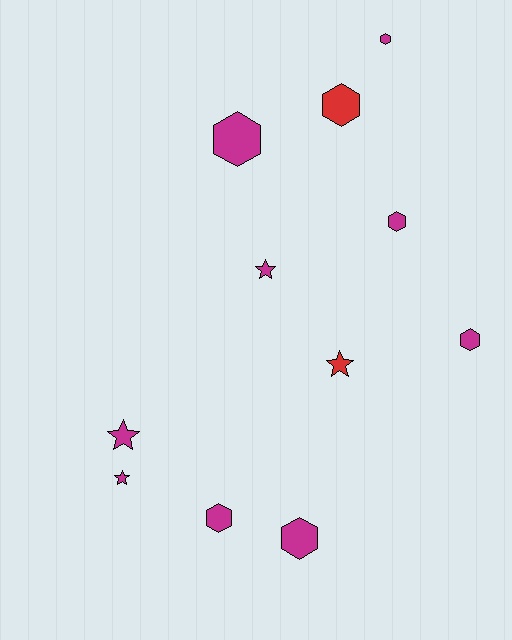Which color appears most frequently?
Magenta, with 9 objects.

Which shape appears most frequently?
Hexagon, with 7 objects.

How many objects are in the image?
There are 11 objects.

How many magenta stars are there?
There are 3 magenta stars.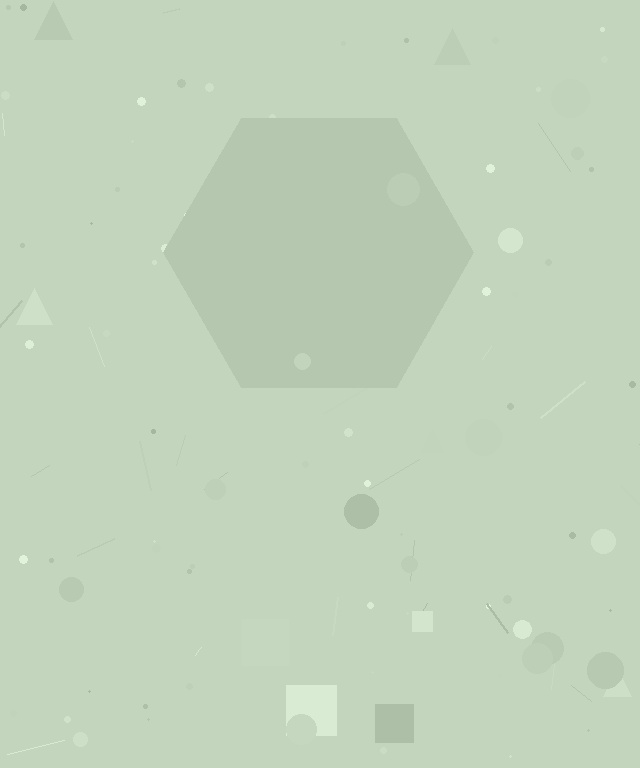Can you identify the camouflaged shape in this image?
The camouflaged shape is a hexagon.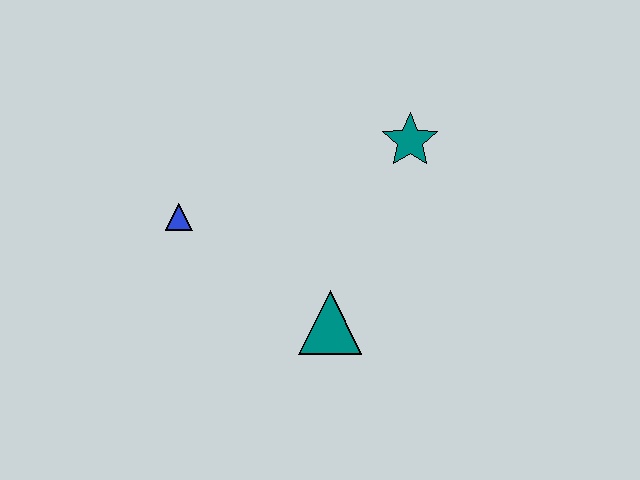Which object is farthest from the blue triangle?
The teal star is farthest from the blue triangle.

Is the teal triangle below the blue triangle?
Yes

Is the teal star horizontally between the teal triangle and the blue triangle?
No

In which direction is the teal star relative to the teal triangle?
The teal star is above the teal triangle.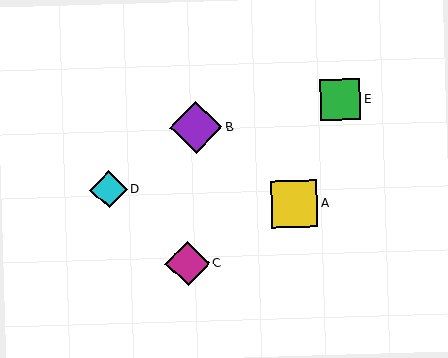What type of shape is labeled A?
Shape A is a yellow square.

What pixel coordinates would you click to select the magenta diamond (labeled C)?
Click at (188, 264) to select the magenta diamond C.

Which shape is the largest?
The purple diamond (labeled B) is the largest.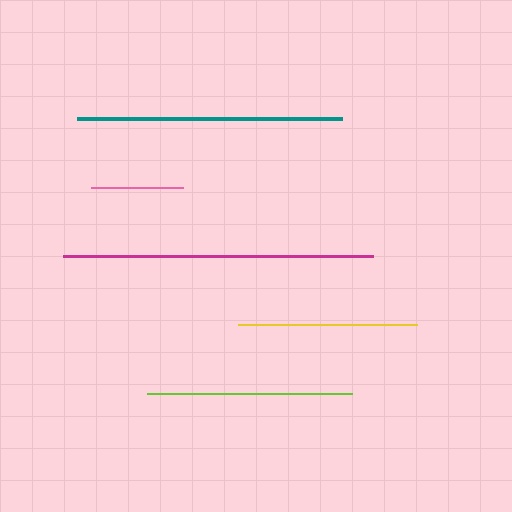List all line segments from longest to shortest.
From longest to shortest: magenta, teal, lime, yellow, pink.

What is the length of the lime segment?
The lime segment is approximately 205 pixels long.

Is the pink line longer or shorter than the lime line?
The lime line is longer than the pink line.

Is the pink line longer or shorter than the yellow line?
The yellow line is longer than the pink line.